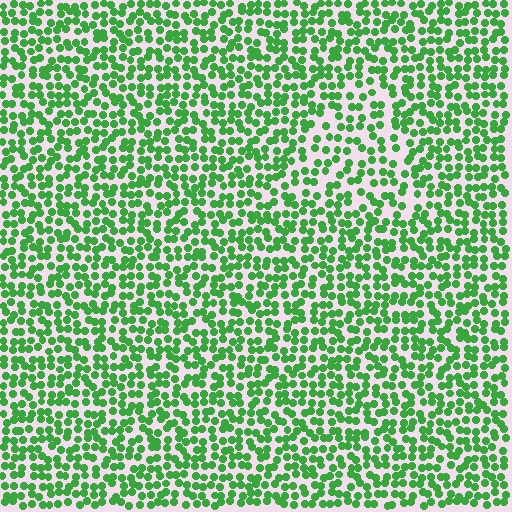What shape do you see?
I see a triangle.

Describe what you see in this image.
The image contains small green elements arranged at two different densities. A triangle-shaped region is visible where the elements are less densely packed than the surrounding area.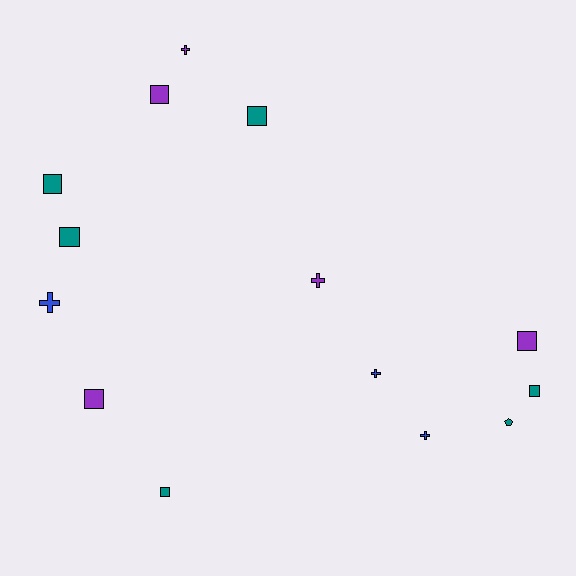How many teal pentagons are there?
There is 1 teal pentagon.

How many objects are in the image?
There are 14 objects.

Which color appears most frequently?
Teal, with 6 objects.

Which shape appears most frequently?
Square, with 8 objects.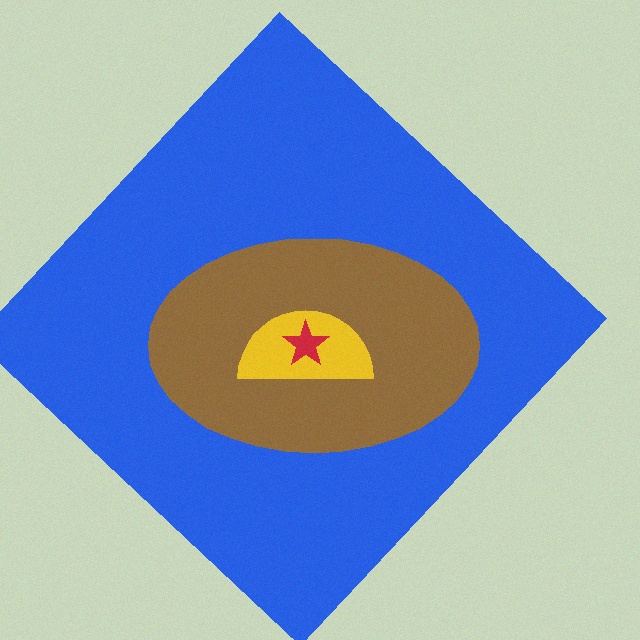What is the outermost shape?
The blue diamond.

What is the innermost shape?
The red star.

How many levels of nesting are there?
4.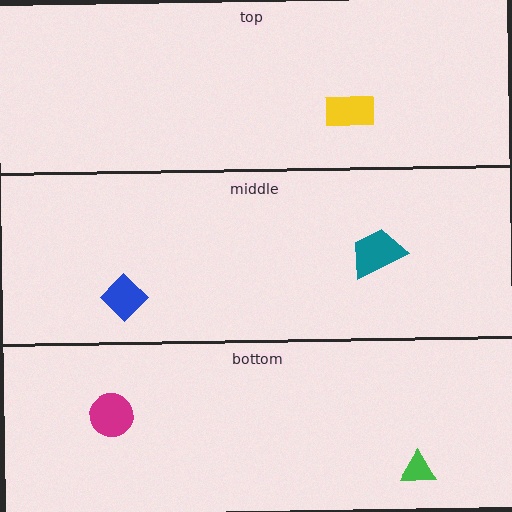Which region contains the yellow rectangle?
The top region.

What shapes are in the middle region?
The teal trapezoid, the blue diamond.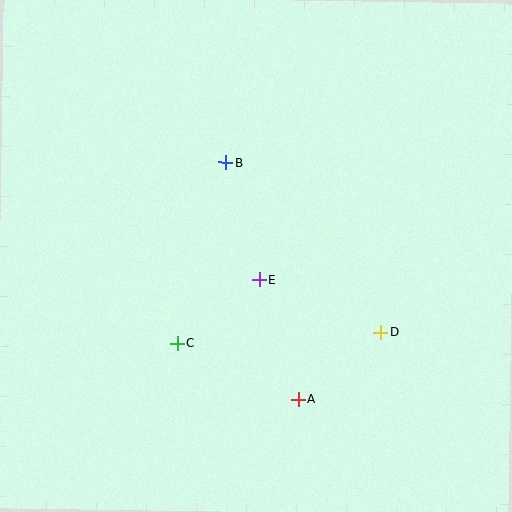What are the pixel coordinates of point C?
Point C is at (177, 343).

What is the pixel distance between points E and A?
The distance between E and A is 125 pixels.